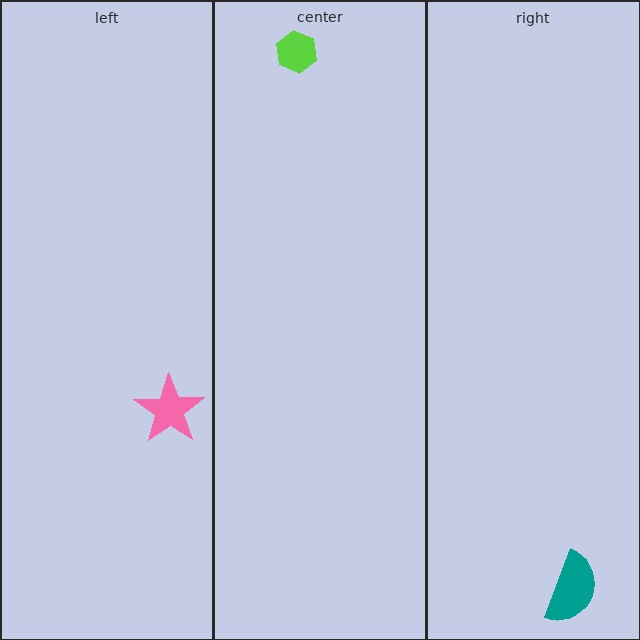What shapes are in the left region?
The pink star.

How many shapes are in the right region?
1.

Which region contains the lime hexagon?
The center region.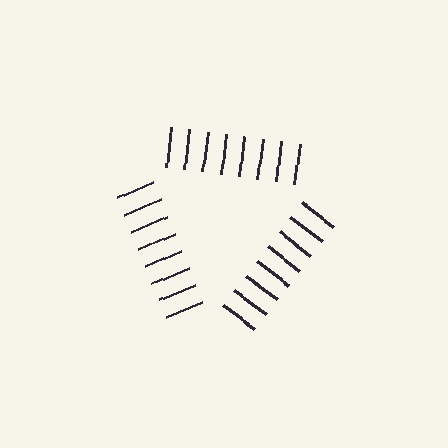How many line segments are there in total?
24 — 8 along each of the 3 edges.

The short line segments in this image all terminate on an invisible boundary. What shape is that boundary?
An illusory triangle — the line segments terminate on its edges but no continuous stroke is drawn.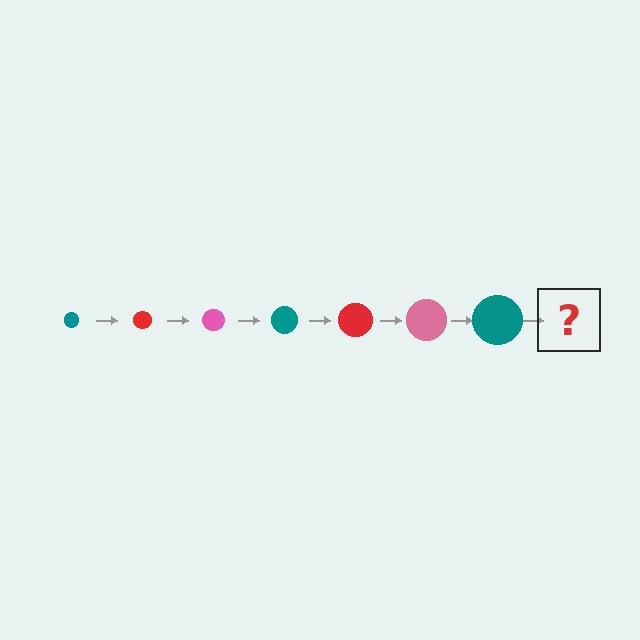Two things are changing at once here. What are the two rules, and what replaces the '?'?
The two rules are that the circle grows larger each step and the color cycles through teal, red, and pink. The '?' should be a red circle, larger than the previous one.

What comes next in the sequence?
The next element should be a red circle, larger than the previous one.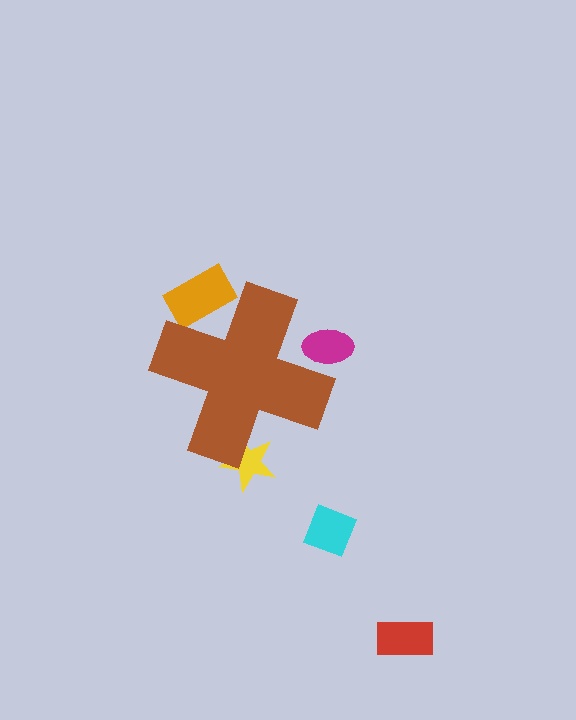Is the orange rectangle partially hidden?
Yes, the orange rectangle is partially hidden behind the brown cross.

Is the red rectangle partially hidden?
No, the red rectangle is fully visible.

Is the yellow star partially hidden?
Yes, the yellow star is partially hidden behind the brown cross.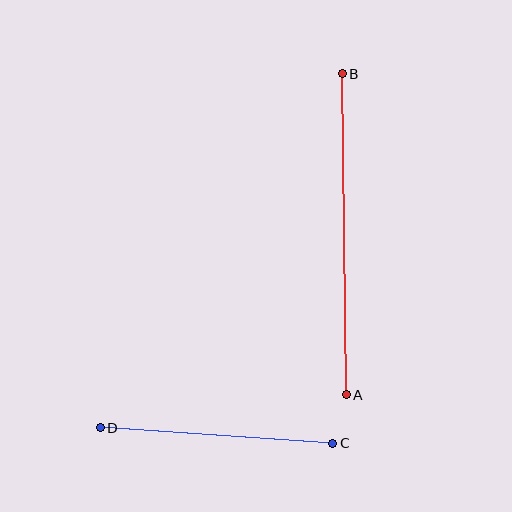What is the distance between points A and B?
The distance is approximately 321 pixels.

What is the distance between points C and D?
The distance is approximately 233 pixels.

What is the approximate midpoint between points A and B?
The midpoint is at approximately (344, 234) pixels.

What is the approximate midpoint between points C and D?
The midpoint is at approximately (216, 436) pixels.